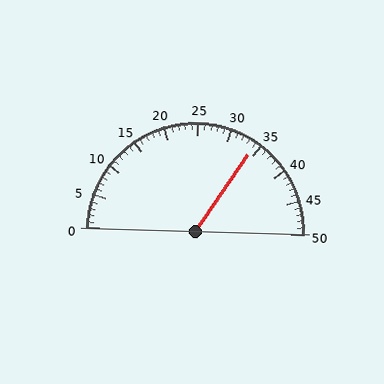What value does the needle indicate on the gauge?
The needle indicates approximately 34.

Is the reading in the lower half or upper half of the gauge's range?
The reading is in the upper half of the range (0 to 50).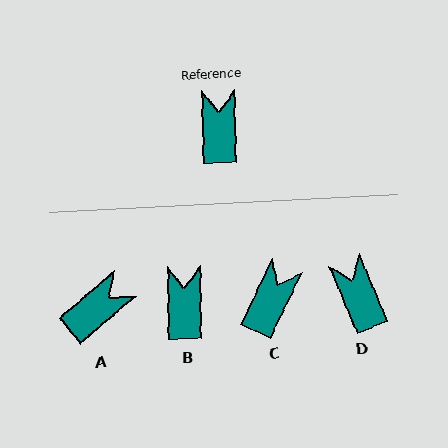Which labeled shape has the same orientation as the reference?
B.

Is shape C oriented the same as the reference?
No, it is off by about 27 degrees.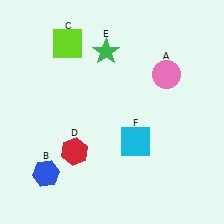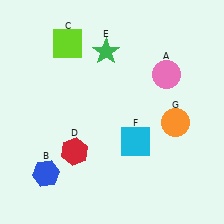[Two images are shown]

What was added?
An orange circle (G) was added in Image 2.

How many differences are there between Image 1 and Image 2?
There is 1 difference between the two images.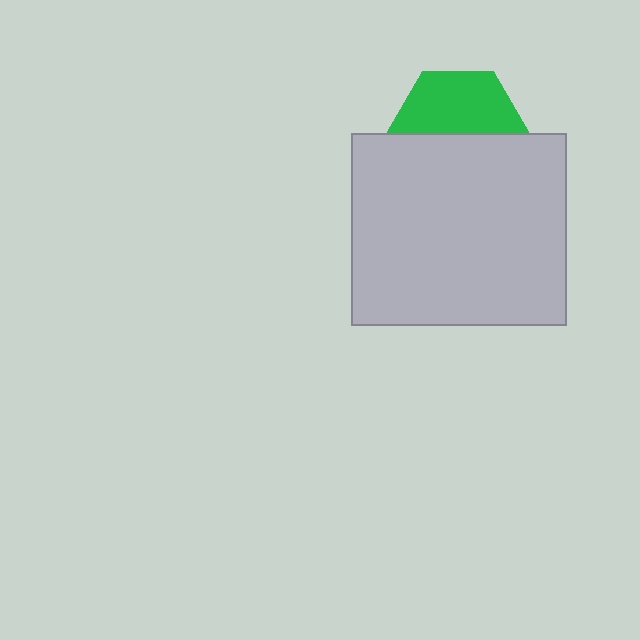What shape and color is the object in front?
The object in front is a light gray rectangle.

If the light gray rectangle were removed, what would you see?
You would see the complete green hexagon.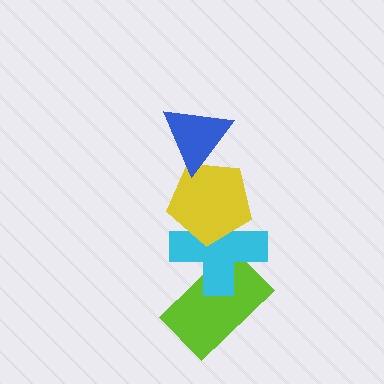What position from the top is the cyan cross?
The cyan cross is 3rd from the top.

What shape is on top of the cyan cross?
The yellow pentagon is on top of the cyan cross.